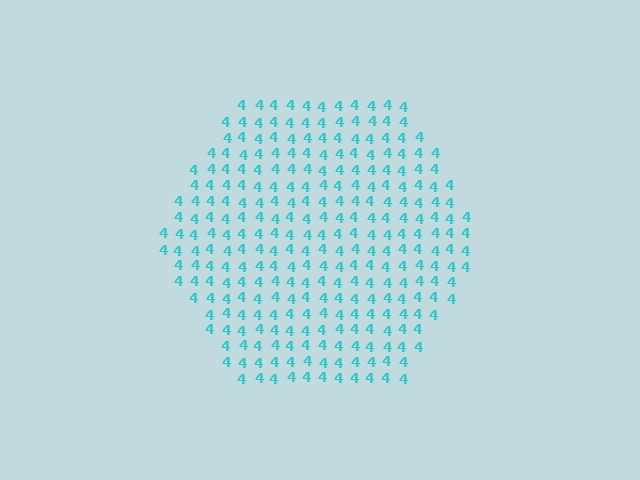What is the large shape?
The large shape is a hexagon.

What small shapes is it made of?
It is made of small digit 4's.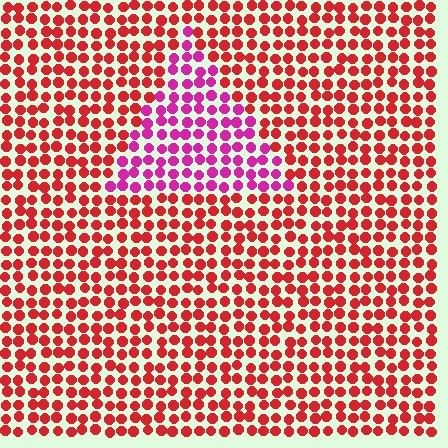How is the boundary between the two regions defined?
The boundary is defined purely by a slight shift in hue (about 41 degrees). Spacing, size, and orientation are identical on both sides.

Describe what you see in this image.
The image is filled with small red elements in a uniform arrangement. A triangle-shaped region is visible where the elements are tinted to a slightly different hue, forming a subtle color boundary.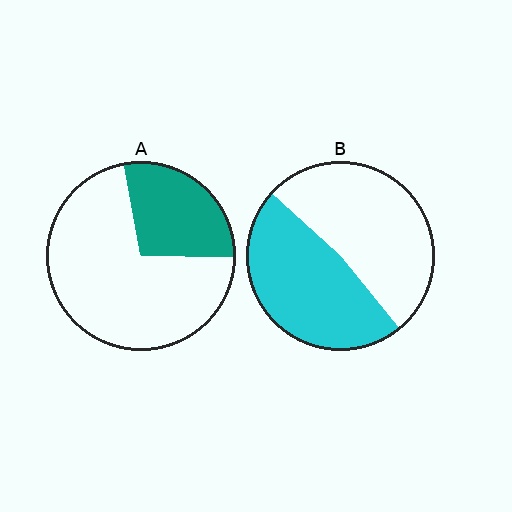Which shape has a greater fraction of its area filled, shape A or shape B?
Shape B.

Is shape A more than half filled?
No.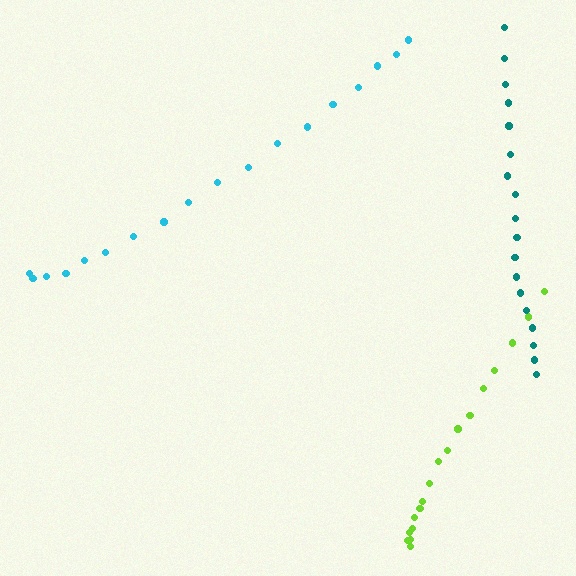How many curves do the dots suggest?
There are 3 distinct paths.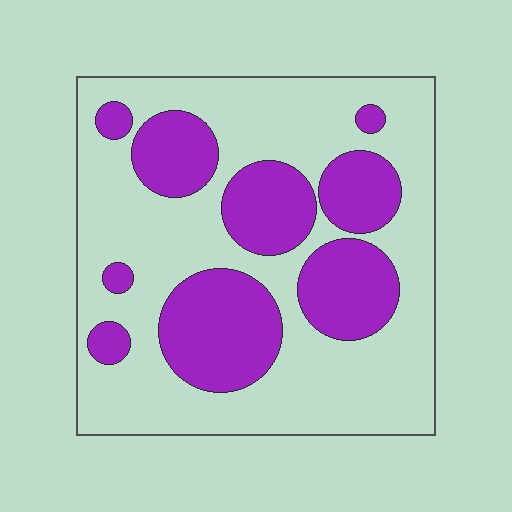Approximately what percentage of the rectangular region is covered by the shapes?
Approximately 35%.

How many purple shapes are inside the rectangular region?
9.